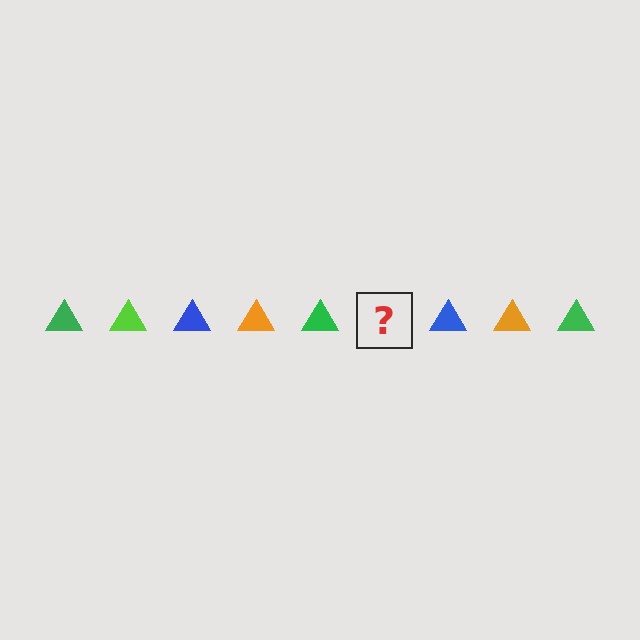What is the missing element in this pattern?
The missing element is a lime triangle.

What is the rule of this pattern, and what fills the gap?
The rule is that the pattern cycles through green, lime, blue, orange triangles. The gap should be filled with a lime triangle.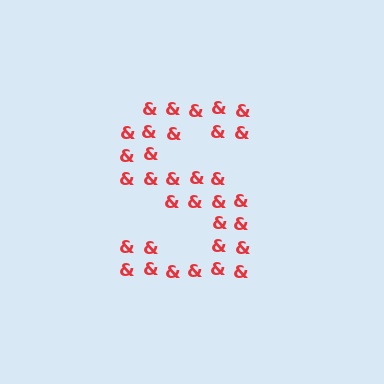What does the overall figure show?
The overall figure shows the letter S.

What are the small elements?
The small elements are ampersands.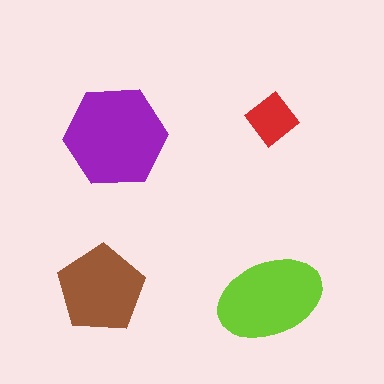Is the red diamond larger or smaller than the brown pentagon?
Smaller.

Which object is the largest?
The purple hexagon.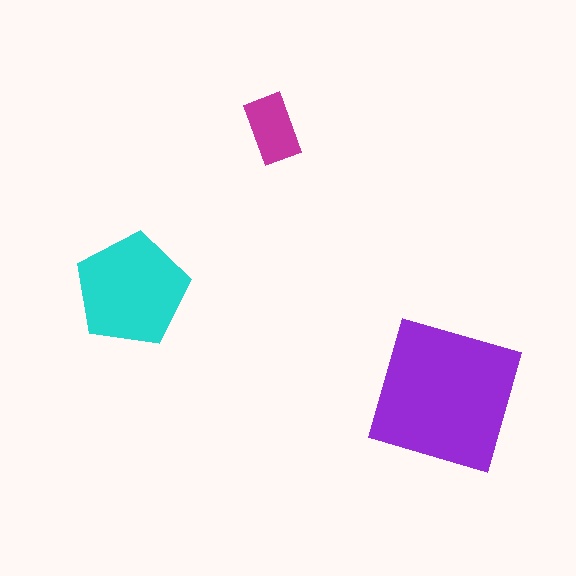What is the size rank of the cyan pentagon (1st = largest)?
2nd.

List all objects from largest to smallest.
The purple square, the cyan pentagon, the magenta rectangle.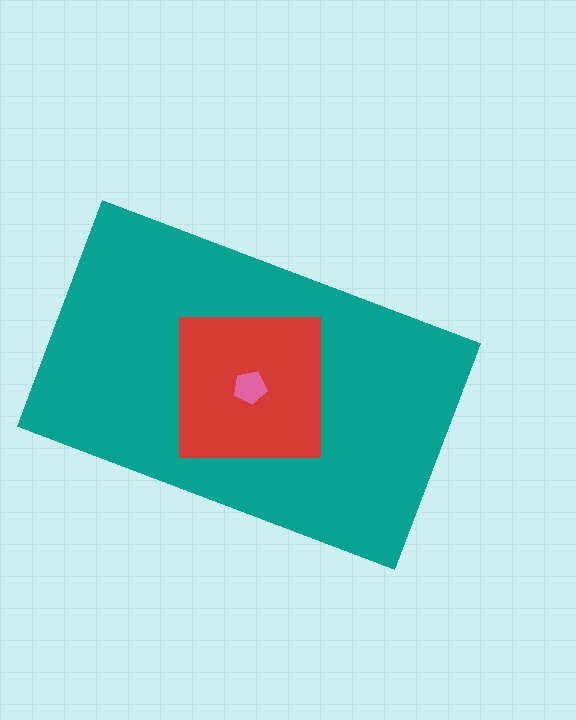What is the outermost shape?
The teal rectangle.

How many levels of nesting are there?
3.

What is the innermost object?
The pink pentagon.